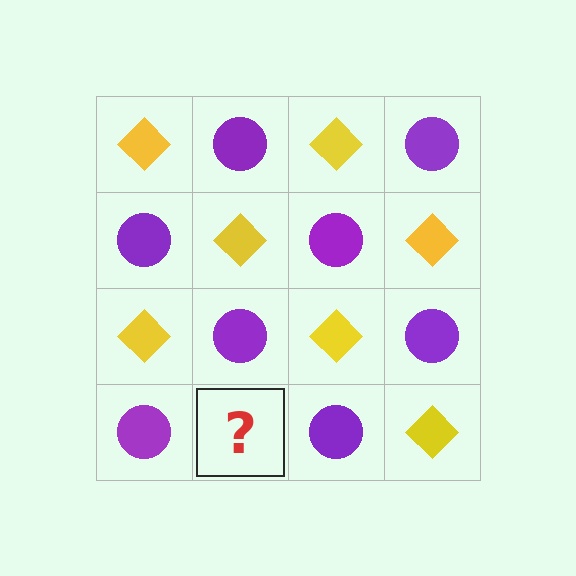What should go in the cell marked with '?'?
The missing cell should contain a yellow diamond.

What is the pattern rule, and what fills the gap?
The rule is that it alternates yellow diamond and purple circle in a checkerboard pattern. The gap should be filled with a yellow diamond.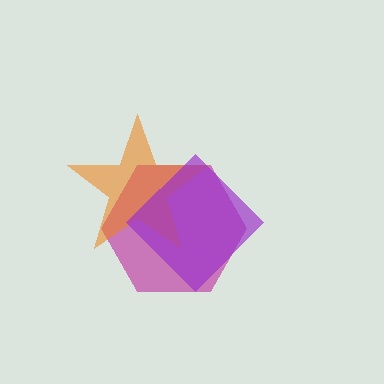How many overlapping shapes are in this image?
There are 3 overlapping shapes in the image.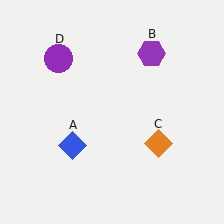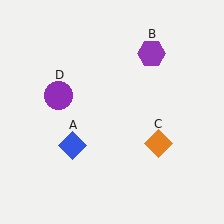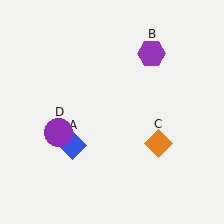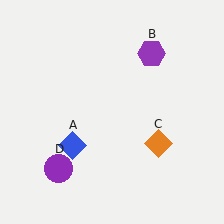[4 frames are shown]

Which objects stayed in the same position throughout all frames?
Blue diamond (object A) and purple hexagon (object B) and orange diamond (object C) remained stationary.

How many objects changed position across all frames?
1 object changed position: purple circle (object D).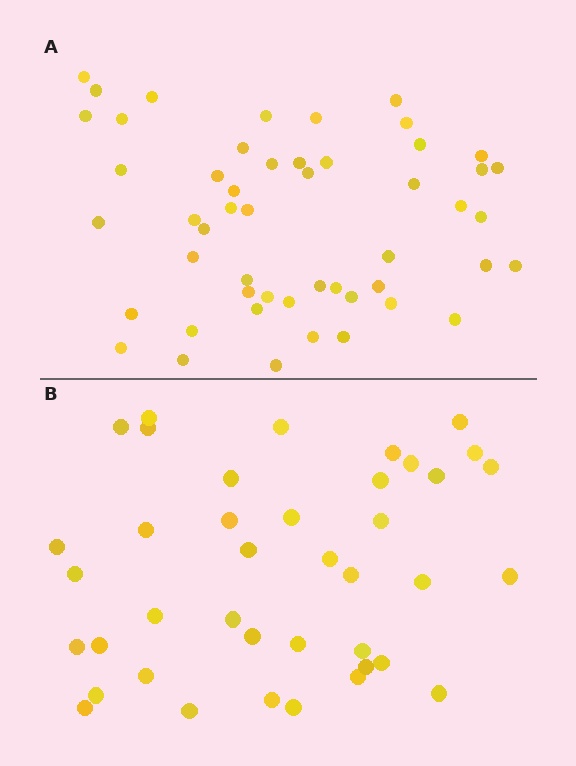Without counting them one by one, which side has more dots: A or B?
Region A (the top region) has more dots.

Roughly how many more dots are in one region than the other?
Region A has roughly 12 or so more dots than region B.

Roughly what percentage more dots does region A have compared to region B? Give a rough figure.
About 30% more.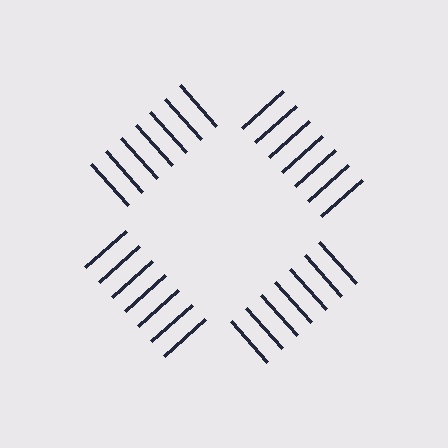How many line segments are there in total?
28 — 7 along each of the 4 edges.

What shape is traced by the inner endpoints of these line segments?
An illusory square — the line segments terminate on its edges but no continuous stroke is drawn.